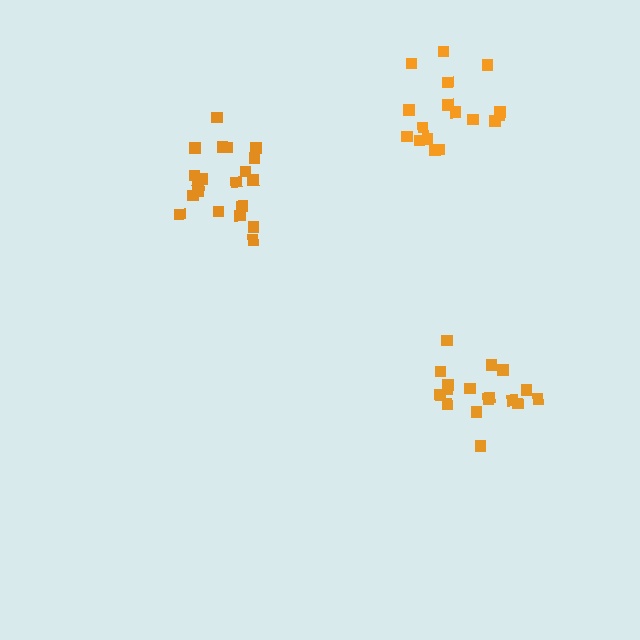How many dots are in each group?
Group 1: 20 dots, Group 2: 17 dots, Group 3: 17 dots (54 total).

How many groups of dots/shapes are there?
There are 3 groups.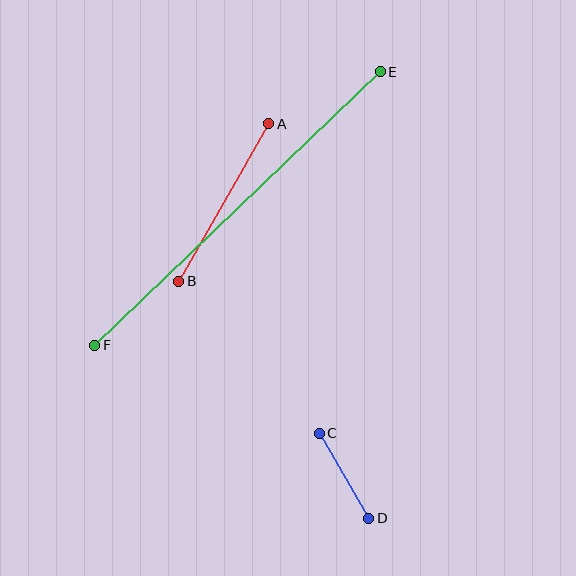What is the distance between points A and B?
The distance is approximately 181 pixels.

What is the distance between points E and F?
The distance is approximately 395 pixels.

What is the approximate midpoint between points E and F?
The midpoint is at approximately (238, 208) pixels.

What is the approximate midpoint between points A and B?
The midpoint is at approximately (224, 203) pixels.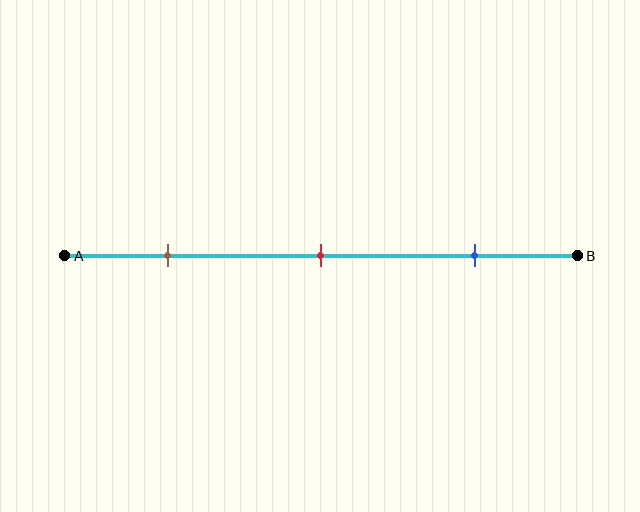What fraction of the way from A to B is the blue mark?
The blue mark is approximately 80% (0.8) of the way from A to B.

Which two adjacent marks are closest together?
The brown and red marks are the closest adjacent pair.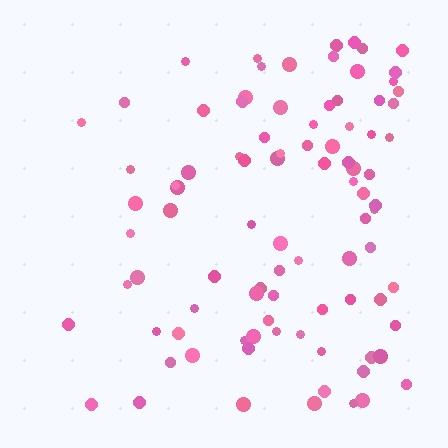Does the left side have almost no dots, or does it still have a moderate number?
Still a moderate number, just noticeably fewer than the right.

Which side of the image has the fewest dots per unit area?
The left.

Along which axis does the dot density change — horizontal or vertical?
Horizontal.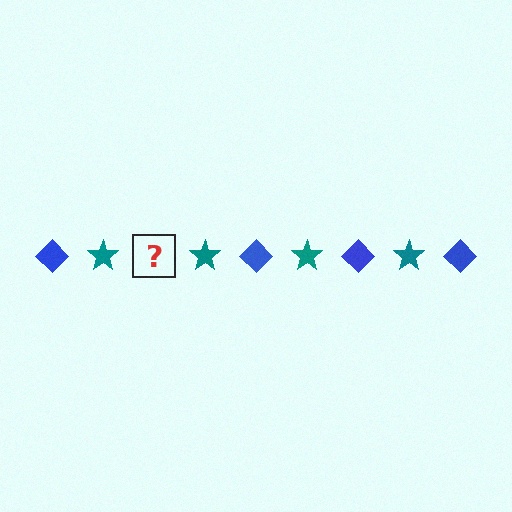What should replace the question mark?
The question mark should be replaced with a blue diamond.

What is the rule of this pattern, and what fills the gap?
The rule is that the pattern alternates between blue diamond and teal star. The gap should be filled with a blue diamond.